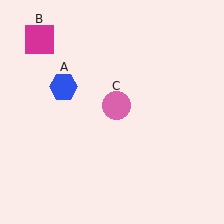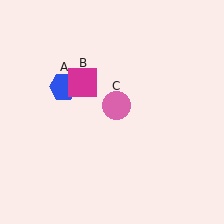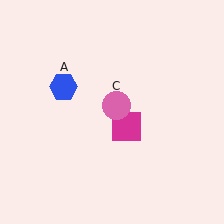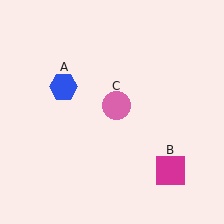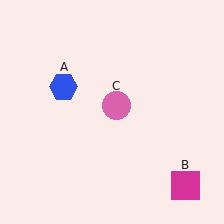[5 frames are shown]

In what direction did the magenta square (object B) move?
The magenta square (object B) moved down and to the right.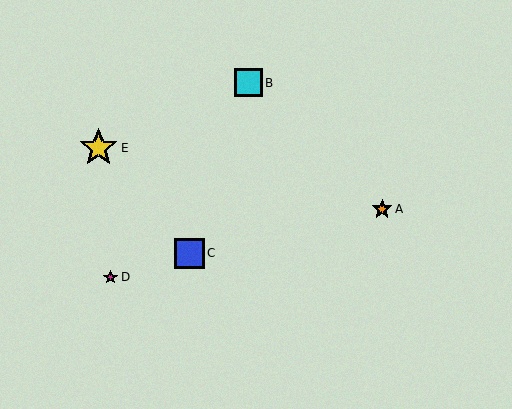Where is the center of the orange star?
The center of the orange star is at (382, 209).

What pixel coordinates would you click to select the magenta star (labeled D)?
Click at (110, 277) to select the magenta star D.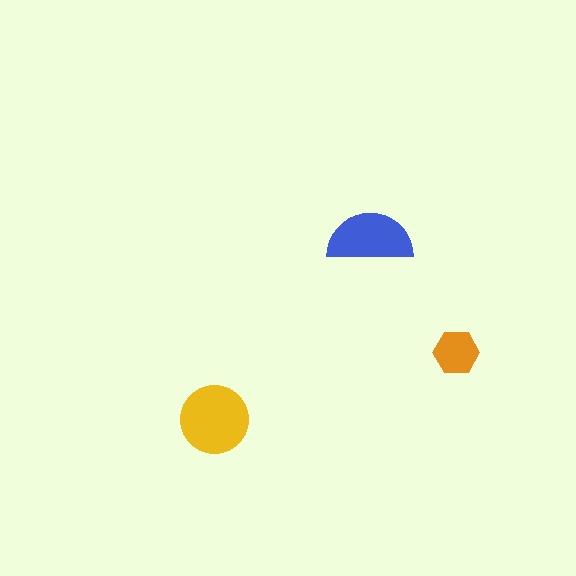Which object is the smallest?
The orange hexagon.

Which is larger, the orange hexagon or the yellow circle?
The yellow circle.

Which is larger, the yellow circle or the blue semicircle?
The yellow circle.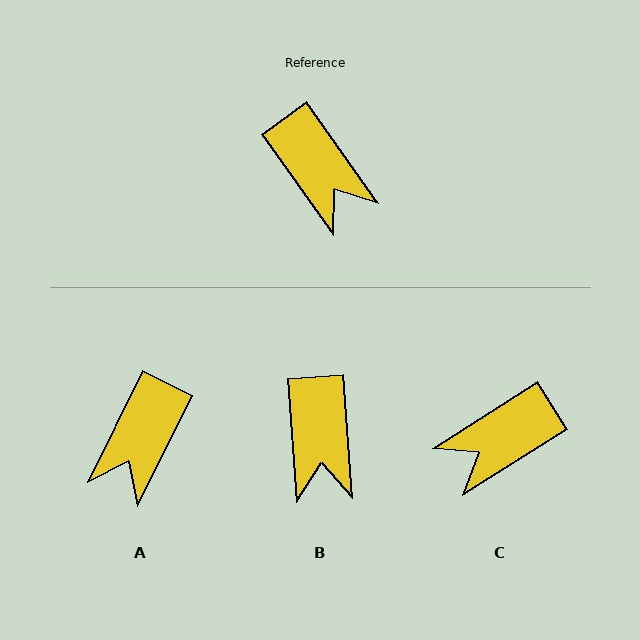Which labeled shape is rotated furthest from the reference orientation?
C, about 93 degrees away.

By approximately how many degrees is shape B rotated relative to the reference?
Approximately 31 degrees clockwise.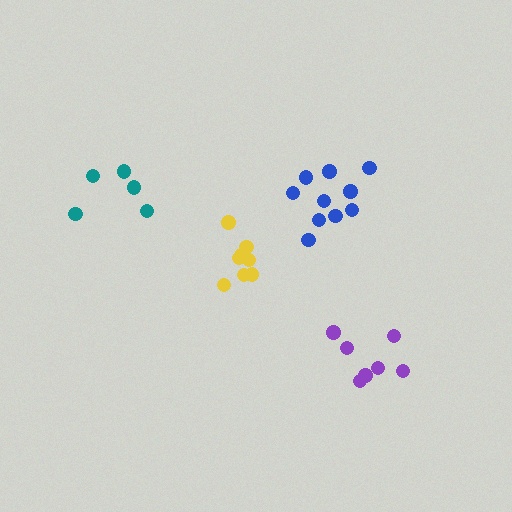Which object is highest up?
The teal cluster is topmost.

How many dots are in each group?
Group 1: 10 dots, Group 2: 5 dots, Group 3: 7 dots, Group 4: 8 dots (30 total).